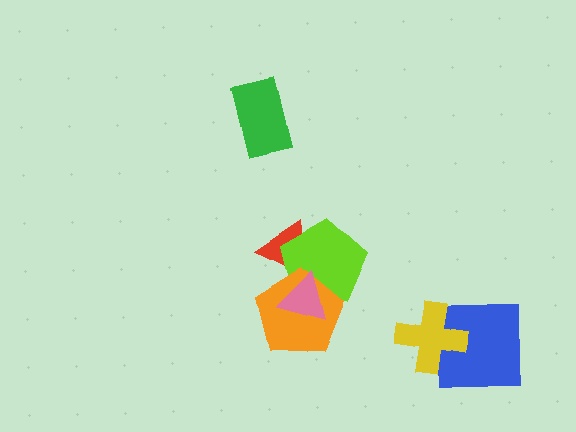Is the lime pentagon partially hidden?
Yes, it is partially covered by another shape.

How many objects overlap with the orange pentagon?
3 objects overlap with the orange pentagon.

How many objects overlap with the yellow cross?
1 object overlaps with the yellow cross.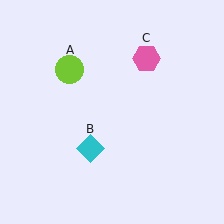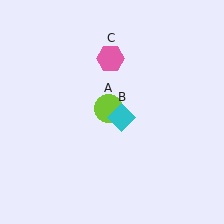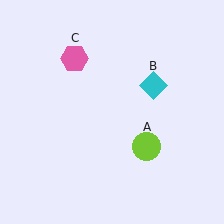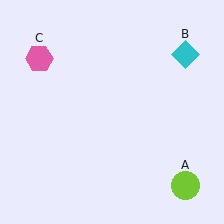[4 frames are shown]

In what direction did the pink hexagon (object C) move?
The pink hexagon (object C) moved left.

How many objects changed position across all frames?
3 objects changed position: lime circle (object A), cyan diamond (object B), pink hexagon (object C).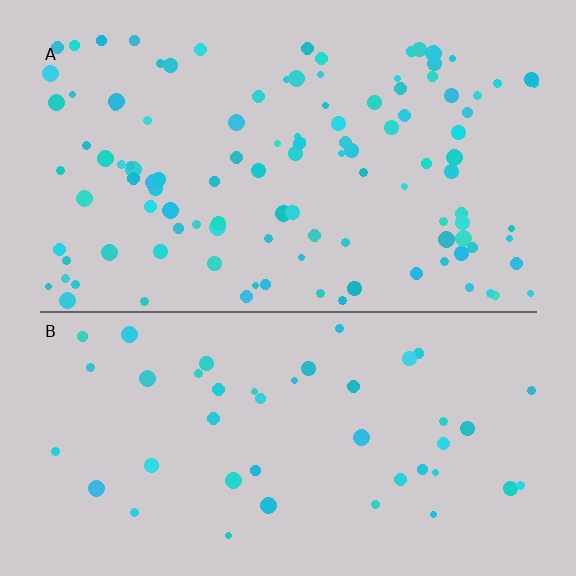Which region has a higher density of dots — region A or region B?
A (the top).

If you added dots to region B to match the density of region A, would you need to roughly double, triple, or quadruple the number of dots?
Approximately triple.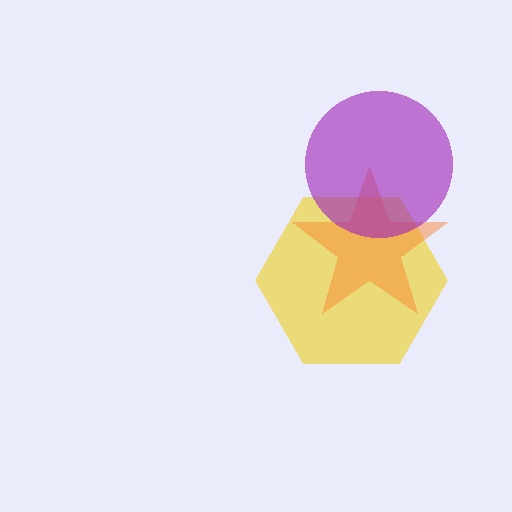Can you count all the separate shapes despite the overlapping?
Yes, there are 3 separate shapes.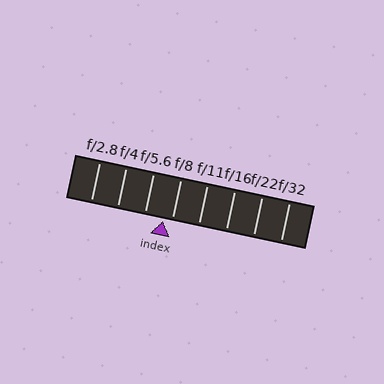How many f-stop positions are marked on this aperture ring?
There are 8 f-stop positions marked.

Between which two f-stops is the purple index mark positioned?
The index mark is between f/5.6 and f/8.